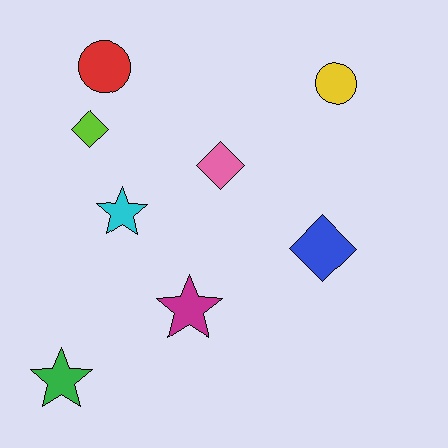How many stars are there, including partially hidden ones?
There are 3 stars.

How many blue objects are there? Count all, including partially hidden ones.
There is 1 blue object.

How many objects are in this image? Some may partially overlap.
There are 8 objects.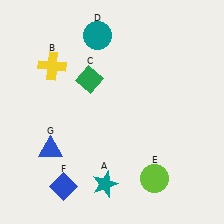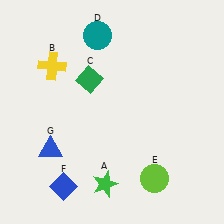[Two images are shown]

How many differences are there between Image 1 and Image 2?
There is 1 difference between the two images.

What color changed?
The star (A) changed from teal in Image 1 to green in Image 2.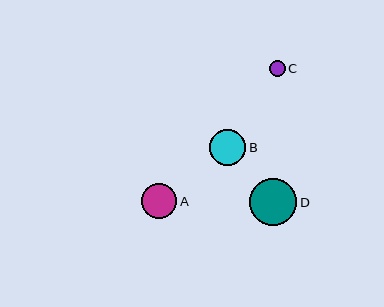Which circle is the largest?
Circle D is the largest with a size of approximately 47 pixels.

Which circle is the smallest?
Circle C is the smallest with a size of approximately 16 pixels.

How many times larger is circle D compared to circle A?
Circle D is approximately 1.3 times the size of circle A.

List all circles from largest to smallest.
From largest to smallest: D, B, A, C.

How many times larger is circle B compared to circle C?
Circle B is approximately 2.3 times the size of circle C.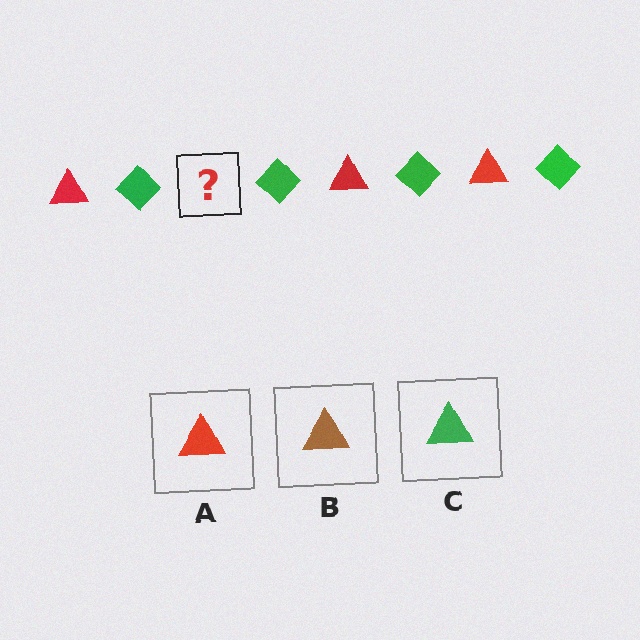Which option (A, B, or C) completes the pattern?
A.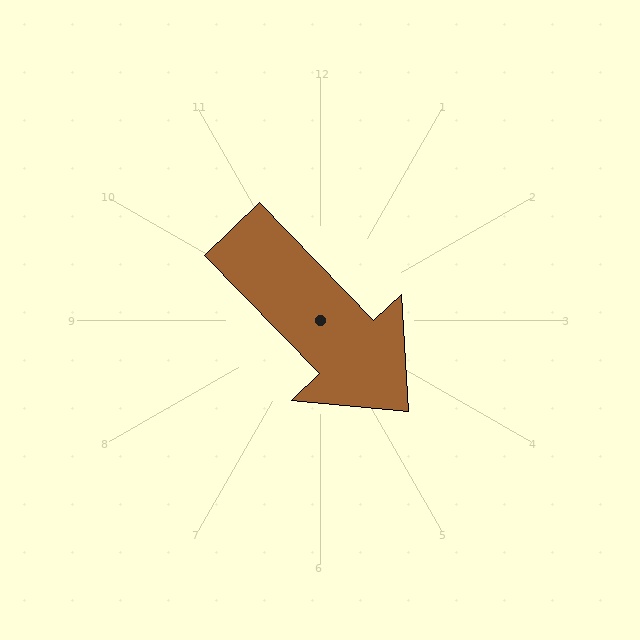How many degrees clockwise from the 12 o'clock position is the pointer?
Approximately 136 degrees.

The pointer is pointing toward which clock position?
Roughly 5 o'clock.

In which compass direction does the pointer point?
Southeast.